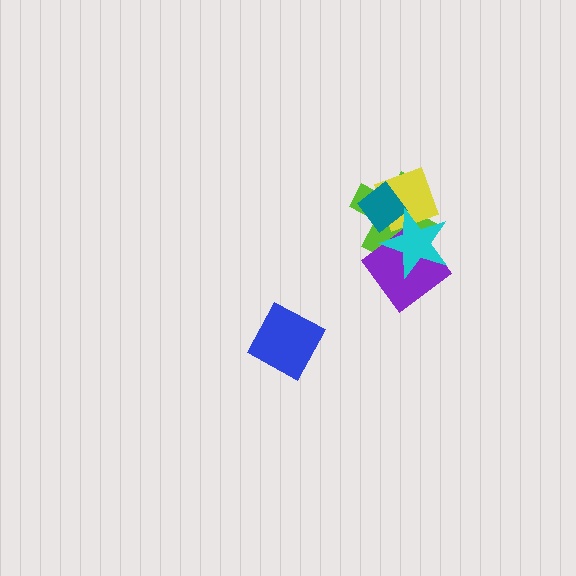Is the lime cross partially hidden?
Yes, it is partially covered by another shape.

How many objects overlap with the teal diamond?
3 objects overlap with the teal diamond.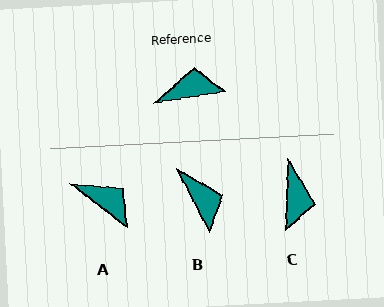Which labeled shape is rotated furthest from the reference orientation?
C, about 101 degrees away.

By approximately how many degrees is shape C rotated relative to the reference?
Approximately 101 degrees clockwise.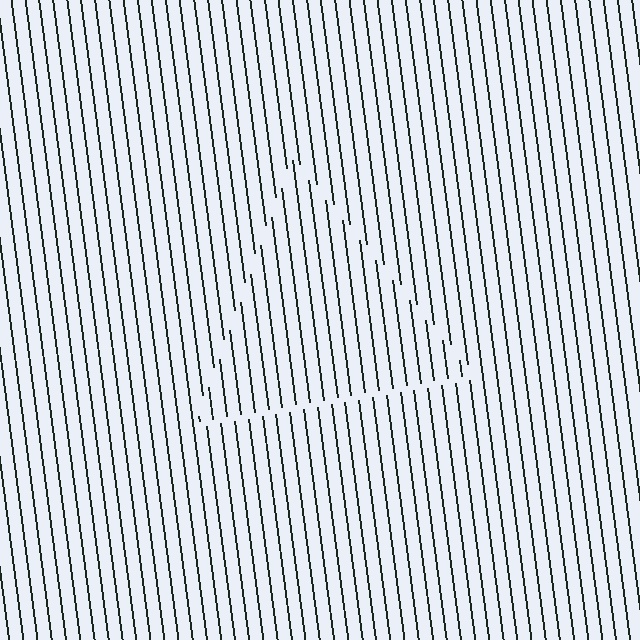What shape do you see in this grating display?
An illusory triangle. The interior of the shape contains the same grating, shifted by half a period — the contour is defined by the phase discontinuity where line-ends from the inner and outer gratings abut.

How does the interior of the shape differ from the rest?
The interior of the shape contains the same grating, shifted by half a period — the contour is defined by the phase discontinuity where line-ends from the inner and outer gratings abut.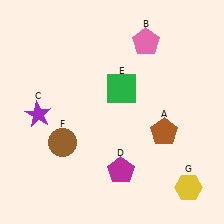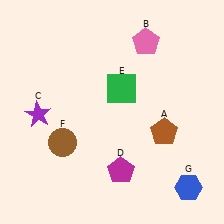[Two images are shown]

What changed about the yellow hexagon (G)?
In Image 1, G is yellow. In Image 2, it changed to blue.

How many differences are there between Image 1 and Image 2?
There is 1 difference between the two images.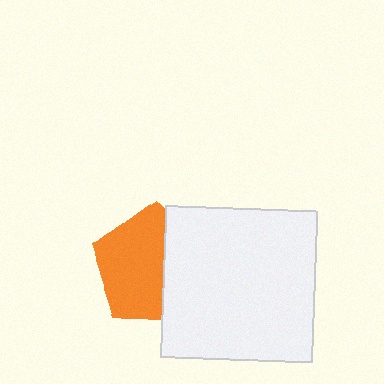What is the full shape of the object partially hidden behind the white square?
The partially hidden object is an orange pentagon.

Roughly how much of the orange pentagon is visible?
About half of it is visible (roughly 60%).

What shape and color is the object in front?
The object in front is a white square.